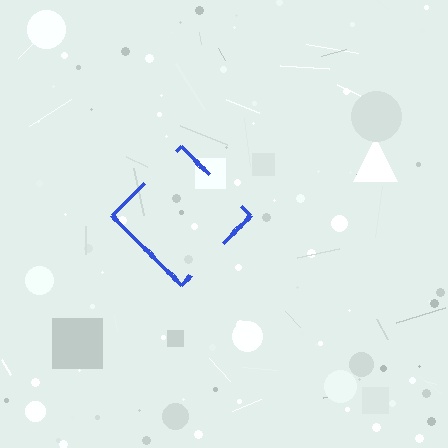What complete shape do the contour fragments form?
The contour fragments form a diamond.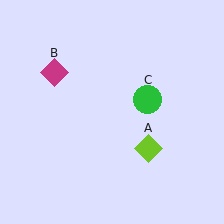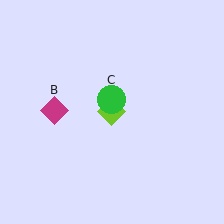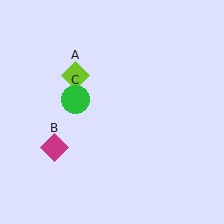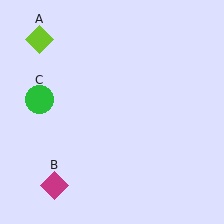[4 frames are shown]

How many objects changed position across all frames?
3 objects changed position: lime diamond (object A), magenta diamond (object B), green circle (object C).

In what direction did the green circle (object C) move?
The green circle (object C) moved left.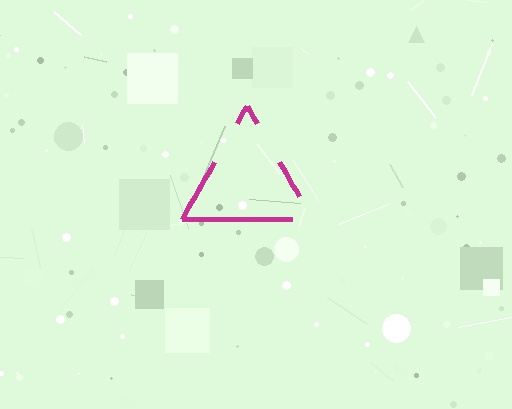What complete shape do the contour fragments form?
The contour fragments form a triangle.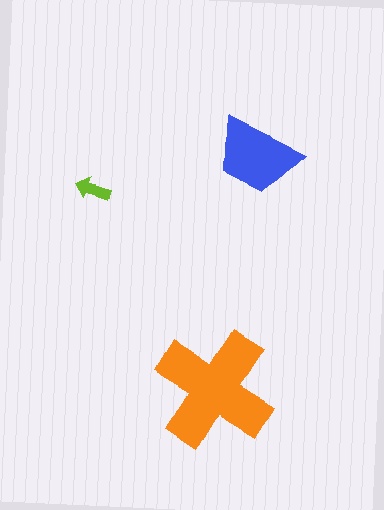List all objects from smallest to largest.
The lime arrow, the blue trapezoid, the orange cross.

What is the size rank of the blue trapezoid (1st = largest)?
2nd.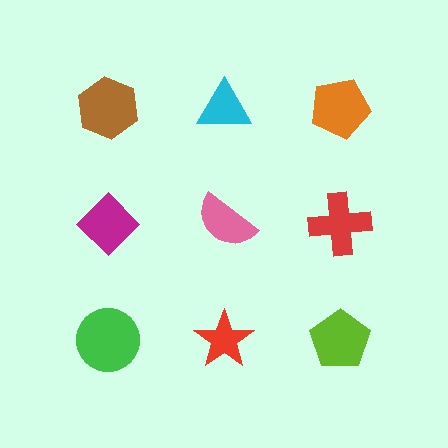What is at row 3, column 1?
A green circle.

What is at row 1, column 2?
A cyan triangle.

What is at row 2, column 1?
A magenta diamond.